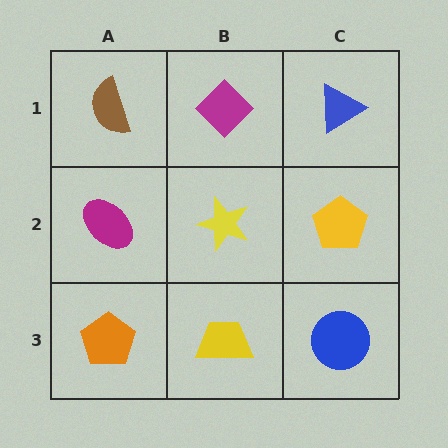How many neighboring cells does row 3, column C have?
2.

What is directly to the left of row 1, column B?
A brown semicircle.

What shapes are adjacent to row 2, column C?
A blue triangle (row 1, column C), a blue circle (row 3, column C), a yellow star (row 2, column B).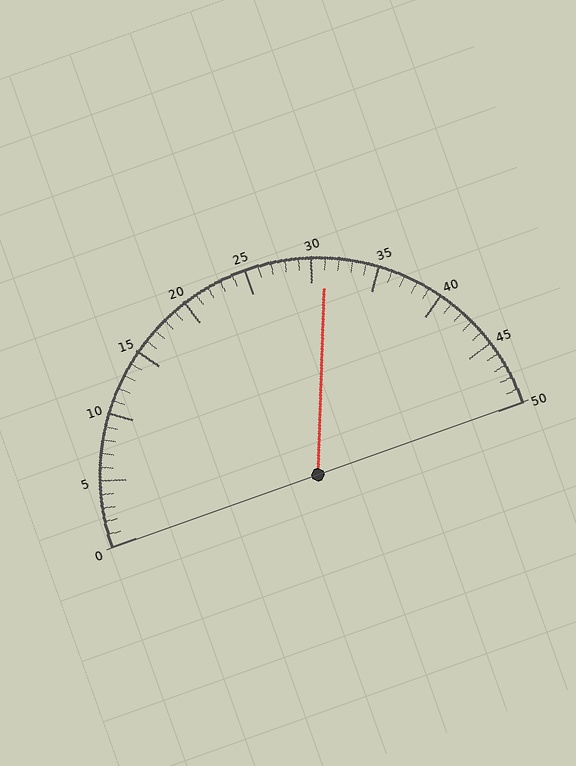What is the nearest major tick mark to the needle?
The nearest major tick mark is 30.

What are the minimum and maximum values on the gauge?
The gauge ranges from 0 to 50.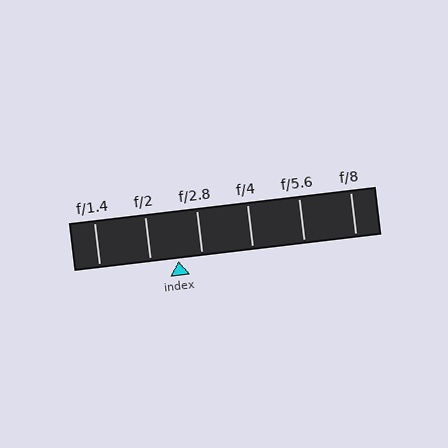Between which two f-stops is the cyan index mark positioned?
The index mark is between f/2 and f/2.8.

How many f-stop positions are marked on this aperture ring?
There are 6 f-stop positions marked.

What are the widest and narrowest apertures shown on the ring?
The widest aperture shown is f/1.4 and the narrowest is f/8.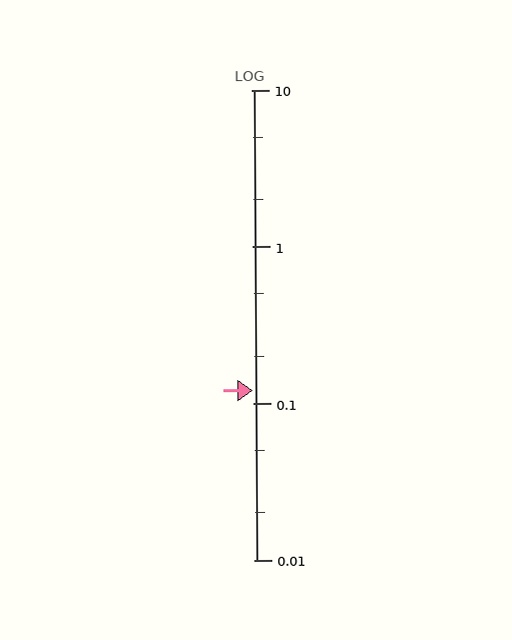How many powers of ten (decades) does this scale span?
The scale spans 3 decades, from 0.01 to 10.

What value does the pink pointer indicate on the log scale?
The pointer indicates approximately 0.12.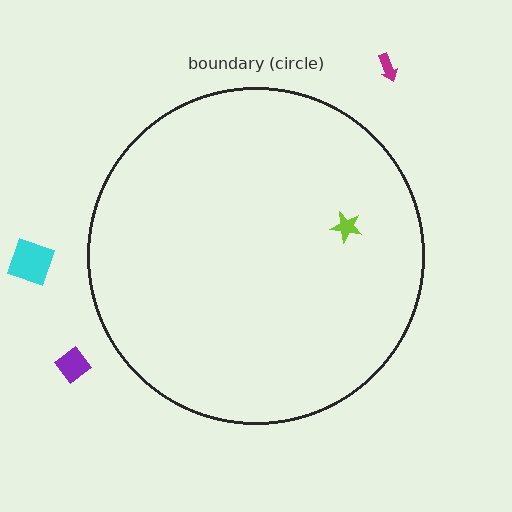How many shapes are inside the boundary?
1 inside, 3 outside.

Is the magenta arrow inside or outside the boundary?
Outside.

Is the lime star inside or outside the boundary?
Inside.